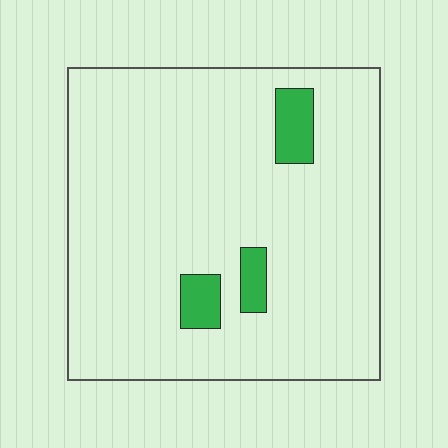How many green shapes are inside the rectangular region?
3.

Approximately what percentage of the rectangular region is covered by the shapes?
Approximately 5%.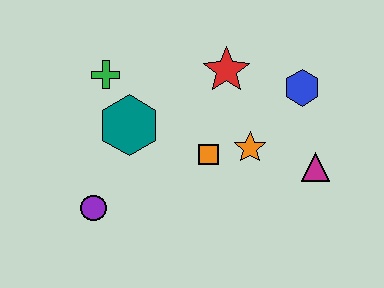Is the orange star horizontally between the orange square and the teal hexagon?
No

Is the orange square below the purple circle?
No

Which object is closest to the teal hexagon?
The green cross is closest to the teal hexagon.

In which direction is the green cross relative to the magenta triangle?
The green cross is to the left of the magenta triangle.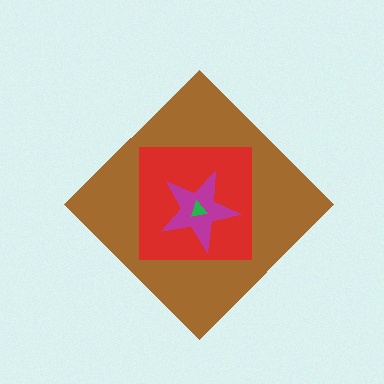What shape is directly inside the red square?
The magenta star.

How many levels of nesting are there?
4.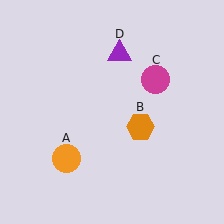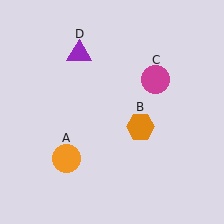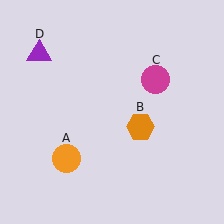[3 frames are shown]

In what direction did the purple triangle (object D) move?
The purple triangle (object D) moved left.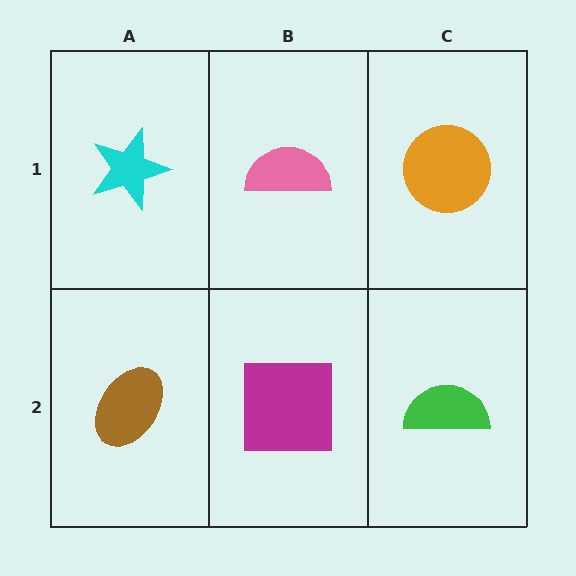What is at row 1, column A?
A cyan star.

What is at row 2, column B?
A magenta square.